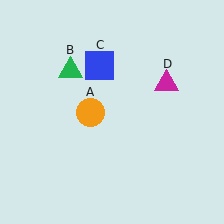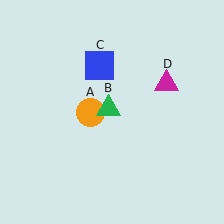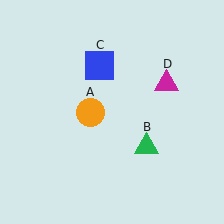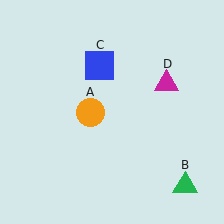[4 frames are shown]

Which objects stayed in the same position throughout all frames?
Orange circle (object A) and blue square (object C) and magenta triangle (object D) remained stationary.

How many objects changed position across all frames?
1 object changed position: green triangle (object B).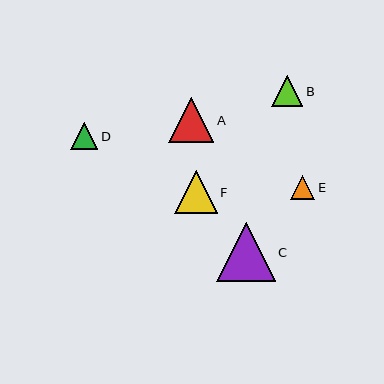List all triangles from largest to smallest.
From largest to smallest: C, A, F, B, D, E.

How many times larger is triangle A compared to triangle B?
Triangle A is approximately 1.4 times the size of triangle B.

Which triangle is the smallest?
Triangle E is the smallest with a size of approximately 24 pixels.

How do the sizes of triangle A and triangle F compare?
Triangle A and triangle F are approximately the same size.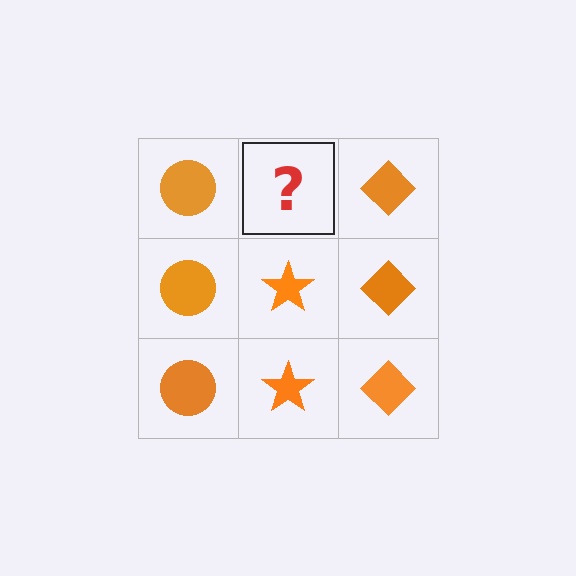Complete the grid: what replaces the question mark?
The question mark should be replaced with an orange star.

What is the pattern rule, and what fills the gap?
The rule is that each column has a consistent shape. The gap should be filled with an orange star.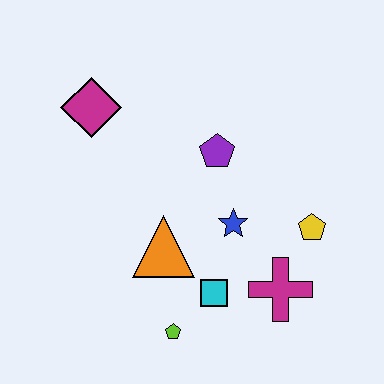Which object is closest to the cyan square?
The lime pentagon is closest to the cyan square.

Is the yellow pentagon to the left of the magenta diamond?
No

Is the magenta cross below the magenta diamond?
Yes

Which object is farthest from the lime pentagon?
The magenta diamond is farthest from the lime pentagon.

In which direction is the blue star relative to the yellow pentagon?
The blue star is to the left of the yellow pentagon.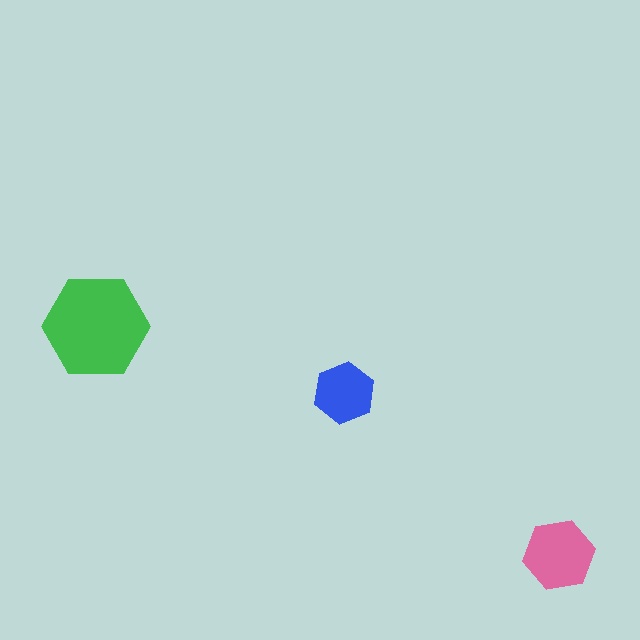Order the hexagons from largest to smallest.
the green one, the pink one, the blue one.